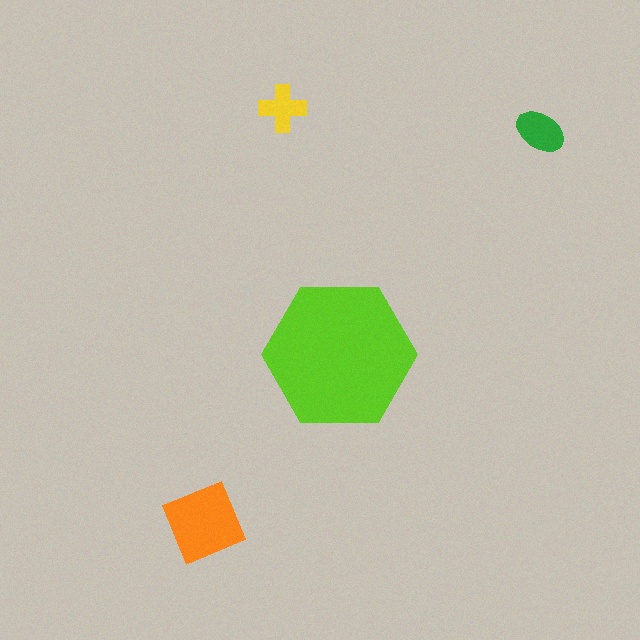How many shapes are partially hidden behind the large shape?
0 shapes are partially hidden.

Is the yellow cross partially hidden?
No, the yellow cross is fully visible.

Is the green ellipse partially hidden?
No, the green ellipse is fully visible.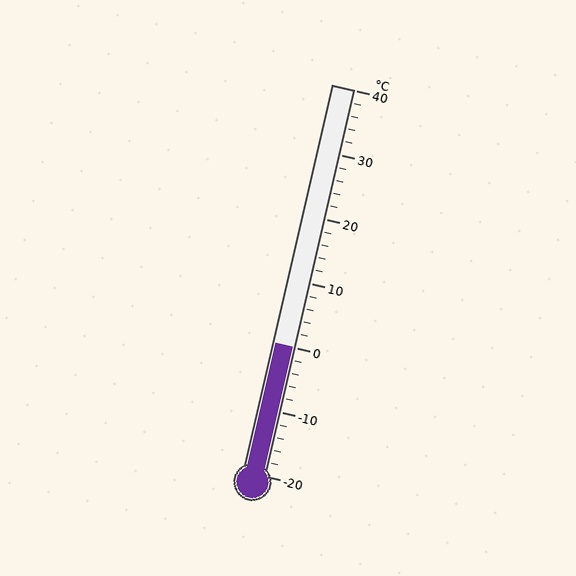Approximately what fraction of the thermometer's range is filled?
The thermometer is filled to approximately 35% of its range.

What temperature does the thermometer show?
The thermometer shows approximately 0°C.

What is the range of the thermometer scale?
The thermometer scale ranges from -20°C to 40°C.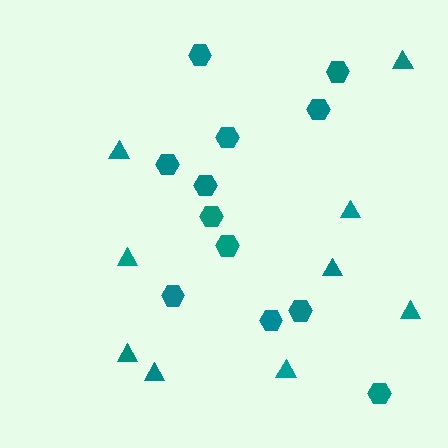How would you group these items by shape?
There are 2 groups: one group of triangles (9) and one group of hexagons (12).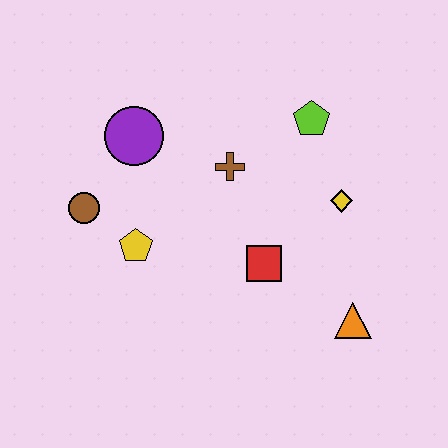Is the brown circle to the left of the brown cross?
Yes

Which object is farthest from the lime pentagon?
The brown circle is farthest from the lime pentagon.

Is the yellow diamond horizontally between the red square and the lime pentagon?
No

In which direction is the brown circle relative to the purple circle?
The brown circle is below the purple circle.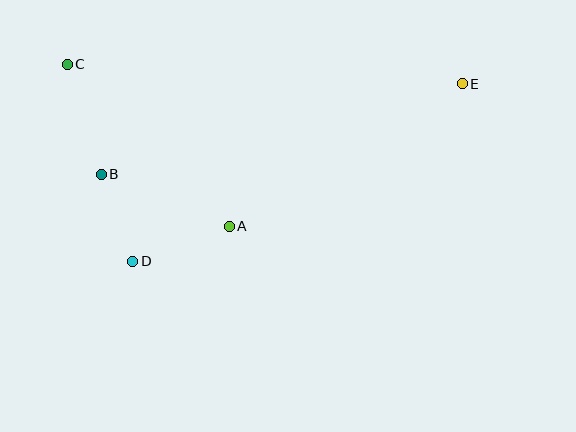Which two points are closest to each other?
Points B and D are closest to each other.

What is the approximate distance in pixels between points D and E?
The distance between D and E is approximately 374 pixels.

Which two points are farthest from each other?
Points C and E are farthest from each other.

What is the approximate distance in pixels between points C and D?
The distance between C and D is approximately 207 pixels.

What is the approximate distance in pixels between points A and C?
The distance between A and C is approximately 229 pixels.